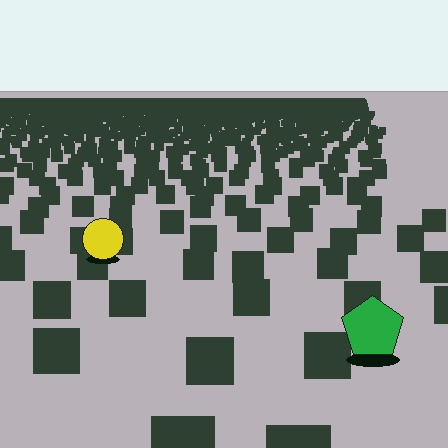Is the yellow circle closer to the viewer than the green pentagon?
No. The green pentagon is closer — you can tell from the texture gradient: the ground texture is coarser near it.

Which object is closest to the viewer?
The green pentagon is closest. The texture marks near it are larger and more spread out.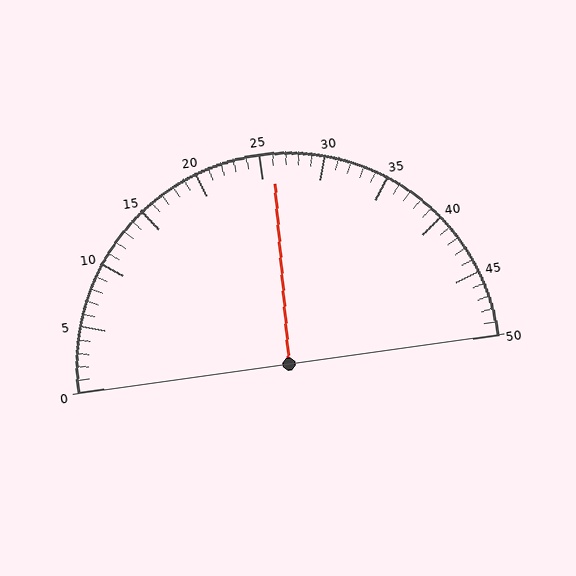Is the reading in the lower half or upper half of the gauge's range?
The reading is in the upper half of the range (0 to 50).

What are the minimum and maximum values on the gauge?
The gauge ranges from 0 to 50.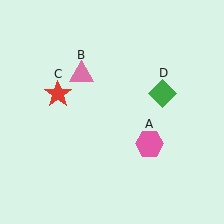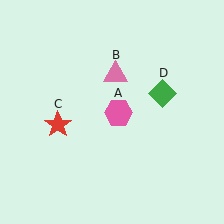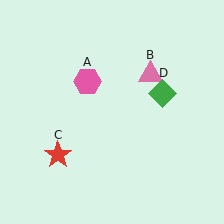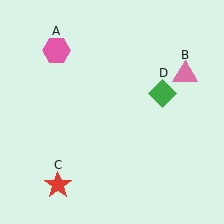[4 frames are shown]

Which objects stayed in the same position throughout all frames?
Green diamond (object D) remained stationary.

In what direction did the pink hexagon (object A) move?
The pink hexagon (object A) moved up and to the left.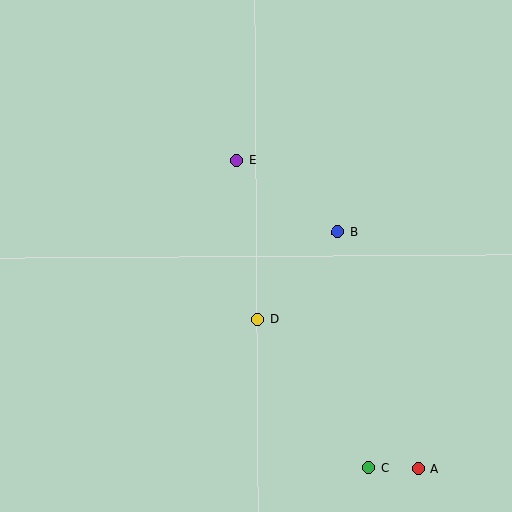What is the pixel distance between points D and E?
The distance between D and E is 160 pixels.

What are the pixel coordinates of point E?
Point E is at (237, 160).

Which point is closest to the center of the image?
Point D at (258, 319) is closest to the center.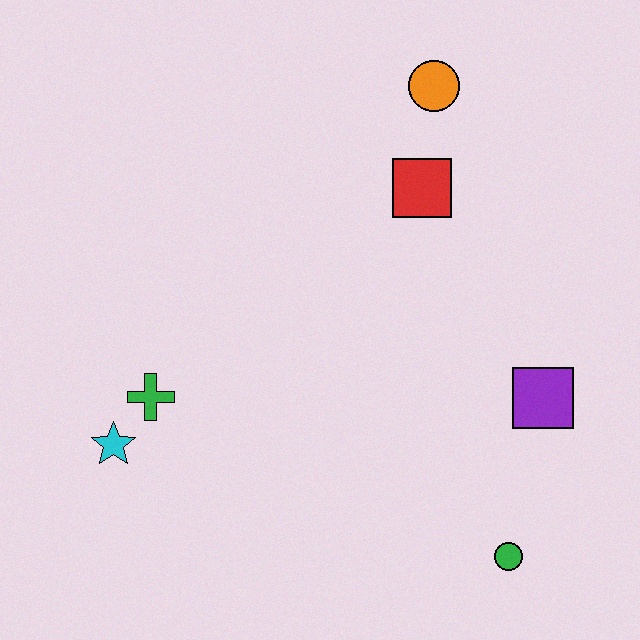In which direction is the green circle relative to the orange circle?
The green circle is below the orange circle.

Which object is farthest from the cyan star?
The orange circle is farthest from the cyan star.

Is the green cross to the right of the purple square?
No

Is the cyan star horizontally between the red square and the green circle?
No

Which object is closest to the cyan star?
The green cross is closest to the cyan star.